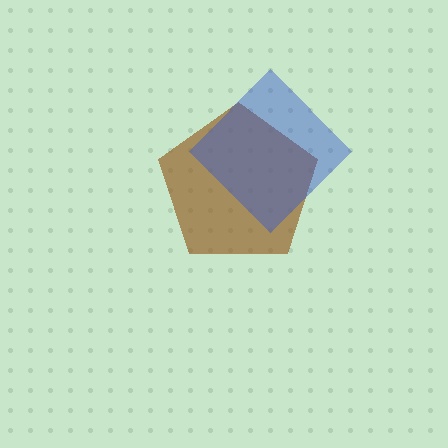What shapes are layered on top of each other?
The layered shapes are: a brown pentagon, a blue diamond.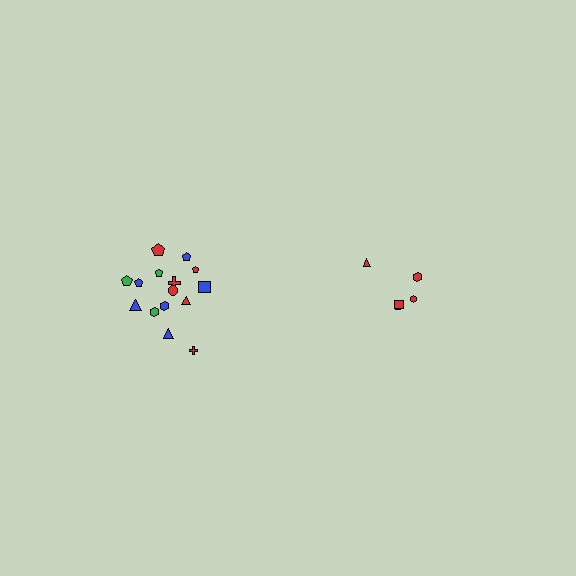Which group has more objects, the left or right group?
The left group.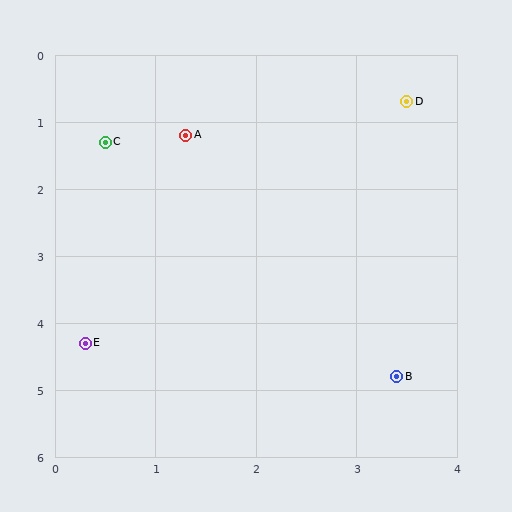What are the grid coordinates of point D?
Point D is at approximately (3.5, 0.7).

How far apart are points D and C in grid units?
Points D and C are about 3.1 grid units apart.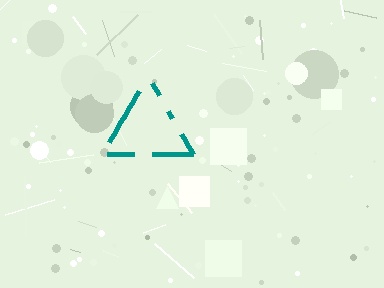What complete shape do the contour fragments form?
The contour fragments form a triangle.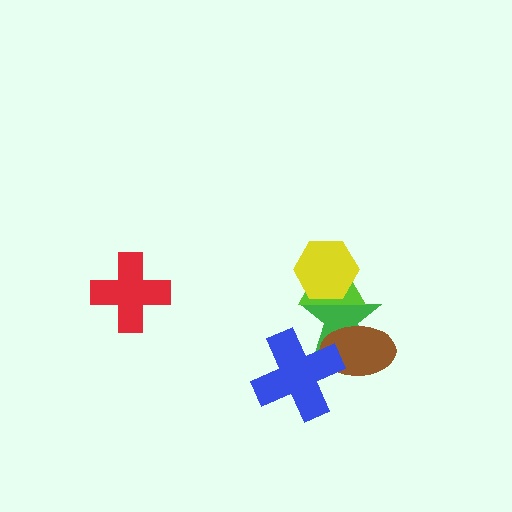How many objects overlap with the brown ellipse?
2 objects overlap with the brown ellipse.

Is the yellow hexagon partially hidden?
No, no other shape covers it.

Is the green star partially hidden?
Yes, it is partially covered by another shape.